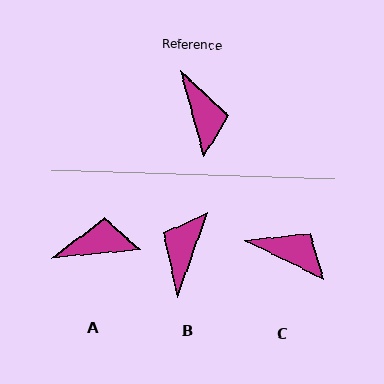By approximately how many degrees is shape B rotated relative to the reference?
Approximately 145 degrees counter-clockwise.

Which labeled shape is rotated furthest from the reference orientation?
B, about 145 degrees away.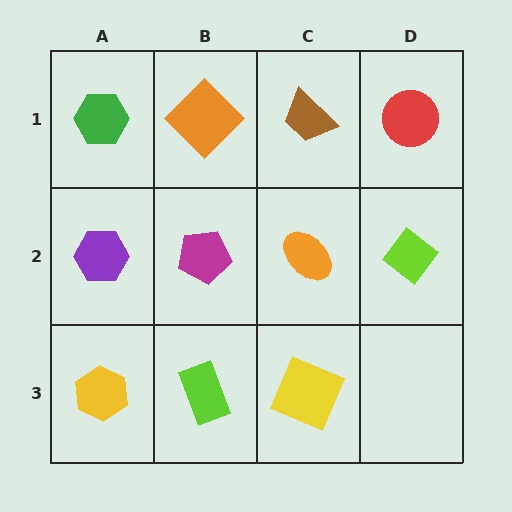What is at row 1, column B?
An orange diamond.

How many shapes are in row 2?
4 shapes.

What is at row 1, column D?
A red circle.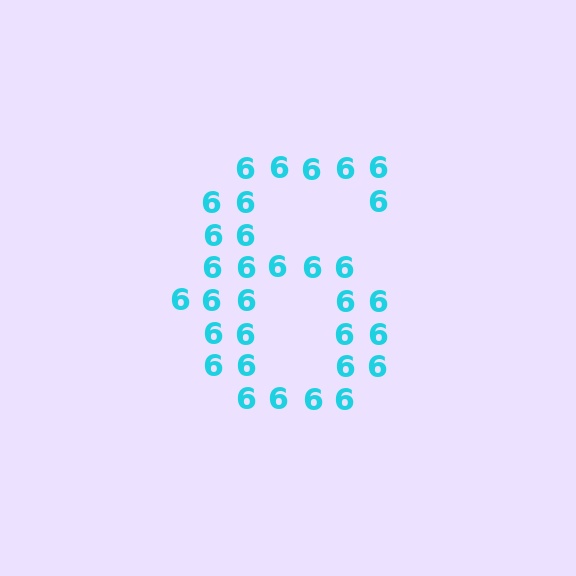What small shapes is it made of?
It is made of small digit 6's.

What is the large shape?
The large shape is the digit 6.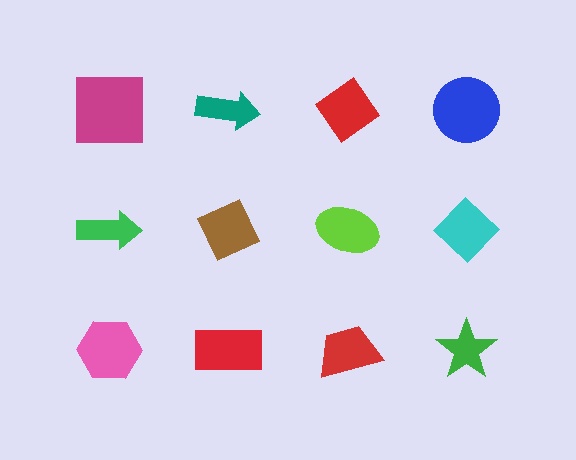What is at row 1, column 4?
A blue circle.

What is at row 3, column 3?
A red trapezoid.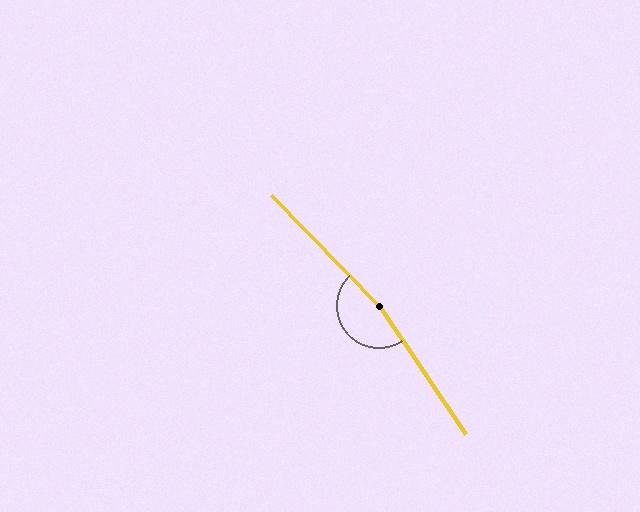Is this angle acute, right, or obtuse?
It is obtuse.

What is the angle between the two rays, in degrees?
Approximately 170 degrees.